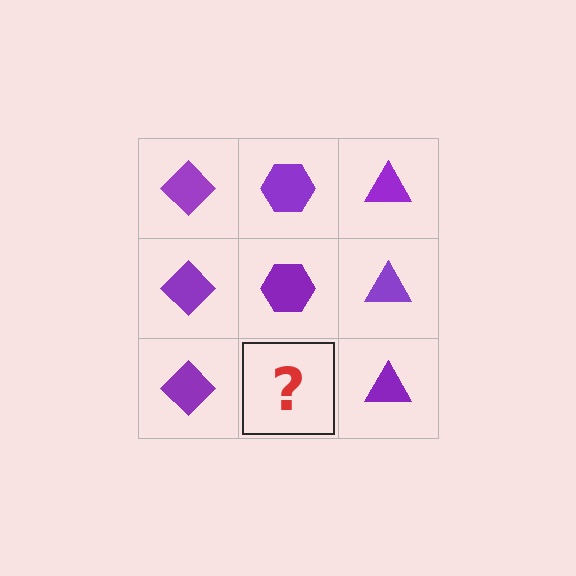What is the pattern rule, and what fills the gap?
The rule is that each column has a consistent shape. The gap should be filled with a purple hexagon.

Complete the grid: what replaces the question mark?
The question mark should be replaced with a purple hexagon.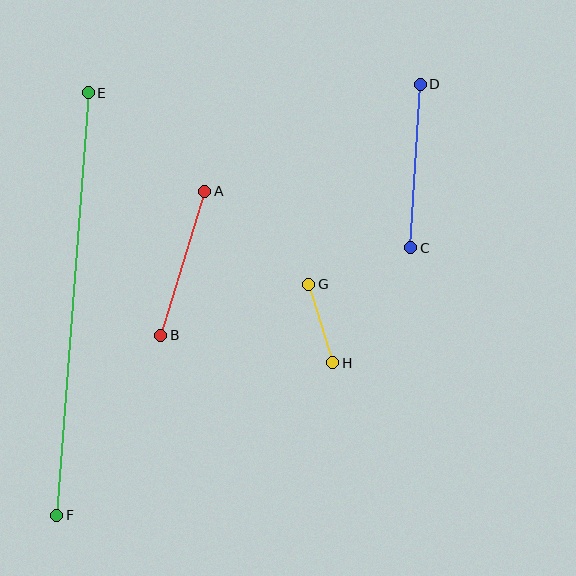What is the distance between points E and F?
The distance is approximately 424 pixels.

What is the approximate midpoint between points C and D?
The midpoint is at approximately (416, 166) pixels.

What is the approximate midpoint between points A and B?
The midpoint is at approximately (183, 263) pixels.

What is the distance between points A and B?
The distance is approximately 151 pixels.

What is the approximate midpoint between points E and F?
The midpoint is at approximately (72, 304) pixels.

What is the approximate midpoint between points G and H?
The midpoint is at approximately (321, 324) pixels.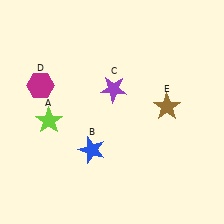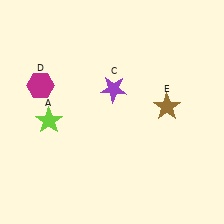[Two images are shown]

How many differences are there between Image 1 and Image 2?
There is 1 difference between the two images.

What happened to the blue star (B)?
The blue star (B) was removed in Image 2. It was in the bottom-left area of Image 1.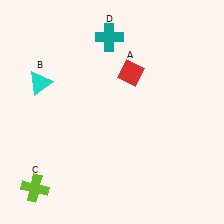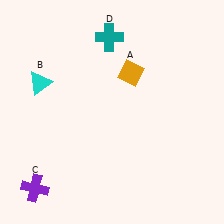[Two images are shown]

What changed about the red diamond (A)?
In Image 1, A is red. In Image 2, it changed to orange.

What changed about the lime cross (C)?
In Image 1, C is lime. In Image 2, it changed to purple.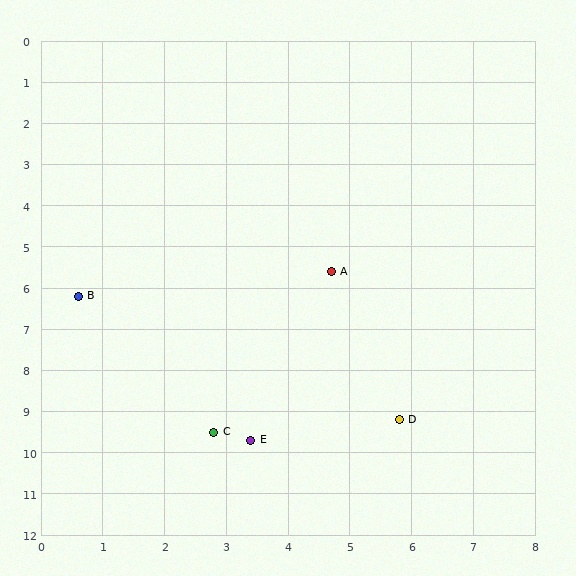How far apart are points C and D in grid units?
Points C and D are about 3.0 grid units apart.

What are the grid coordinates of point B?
Point B is at approximately (0.6, 6.2).